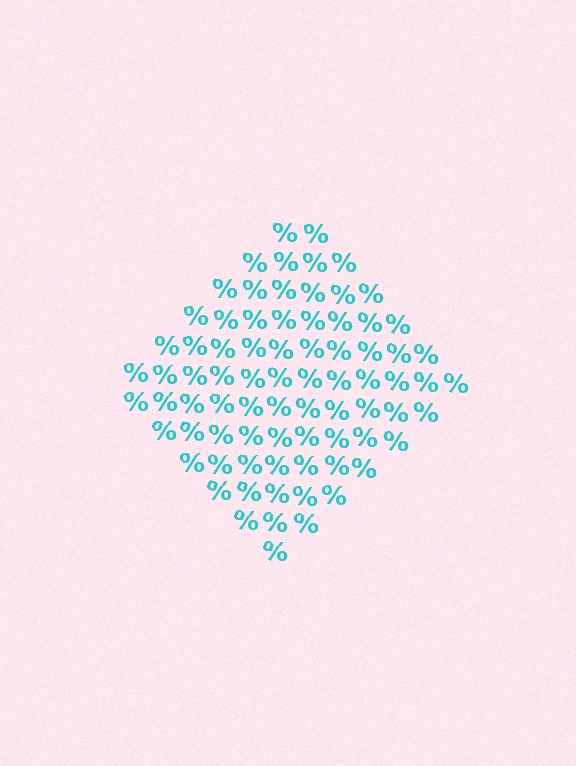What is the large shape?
The large shape is a diamond.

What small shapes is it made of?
It is made of small percent signs.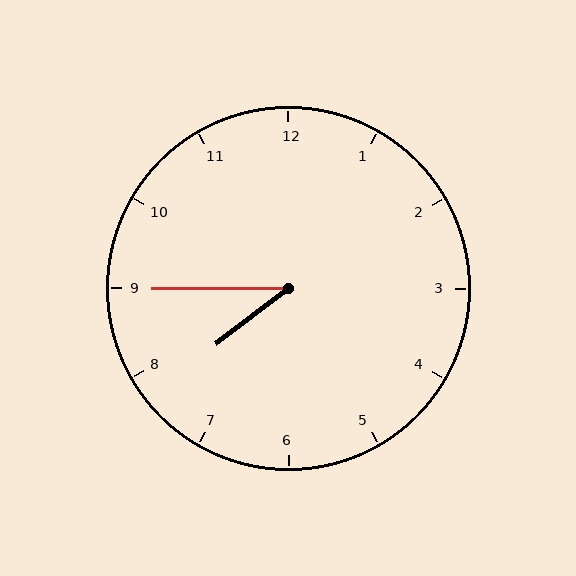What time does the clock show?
7:45.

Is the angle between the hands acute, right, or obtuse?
It is acute.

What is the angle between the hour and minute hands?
Approximately 38 degrees.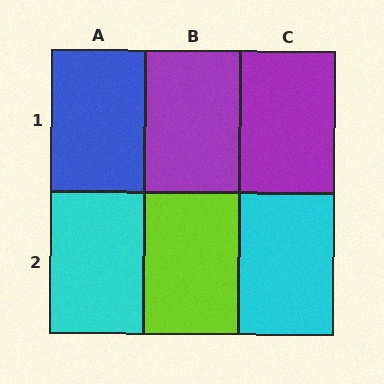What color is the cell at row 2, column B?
Lime.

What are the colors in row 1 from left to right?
Blue, purple, purple.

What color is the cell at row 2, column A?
Cyan.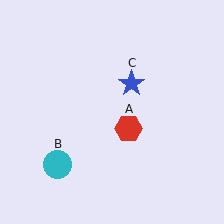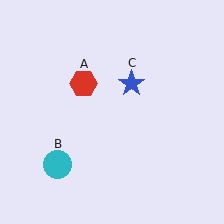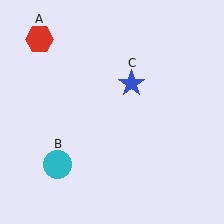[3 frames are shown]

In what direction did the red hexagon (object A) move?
The red hexagon (object A) moved up and to the left.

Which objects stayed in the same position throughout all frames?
Cyan circle (object B) and blue star (object C) remained stationary.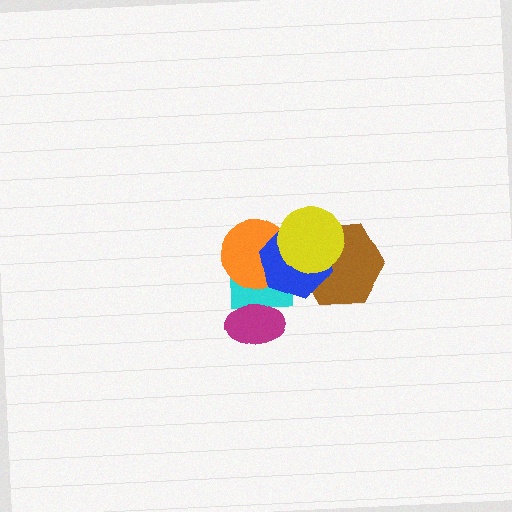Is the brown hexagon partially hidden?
Yes, it is partially covered by another shape.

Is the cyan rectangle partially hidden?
Yes, it is partially covered by another shape.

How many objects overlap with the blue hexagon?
4 objects overlap with the blue hexagon.